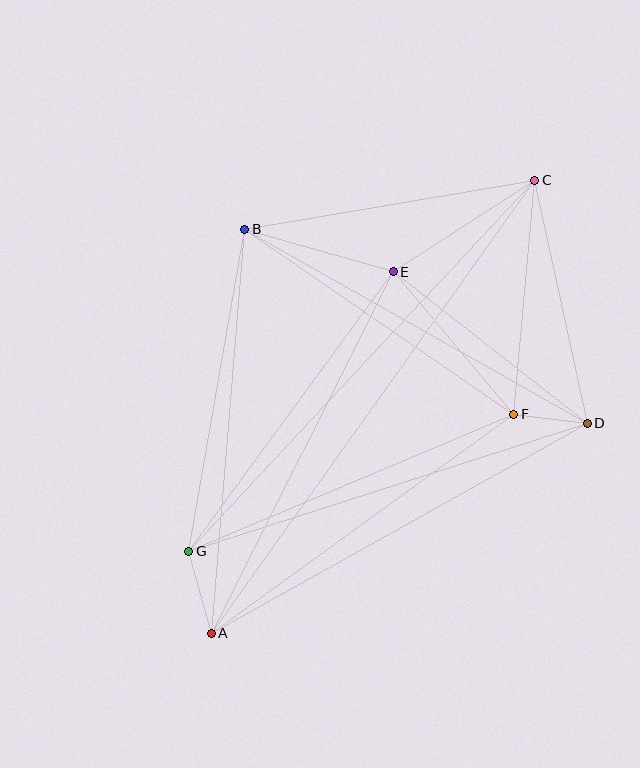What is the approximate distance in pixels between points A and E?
The distance between A and E is approximately 405 pixels.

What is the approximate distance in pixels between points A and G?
The distance between A and G is approximately 85 pixels.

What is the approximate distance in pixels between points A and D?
The distance between A and D is approximately 430 pixels.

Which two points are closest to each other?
Points D and F are closest to each other.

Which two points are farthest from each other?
Points A and C are farthest from each other.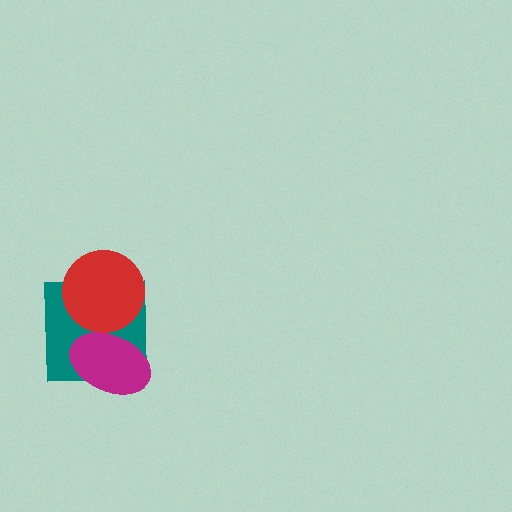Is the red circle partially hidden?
Yes, it is partially covered by another shape.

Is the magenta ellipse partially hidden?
No, no other shape covers it.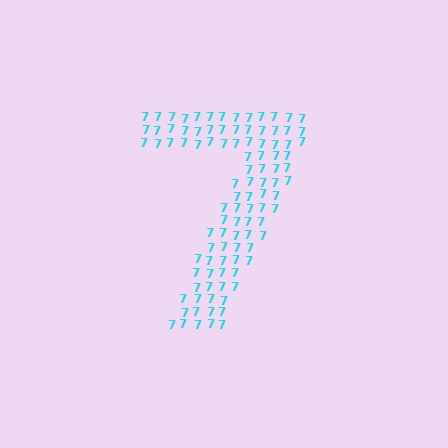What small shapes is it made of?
It is made of small digit 7's.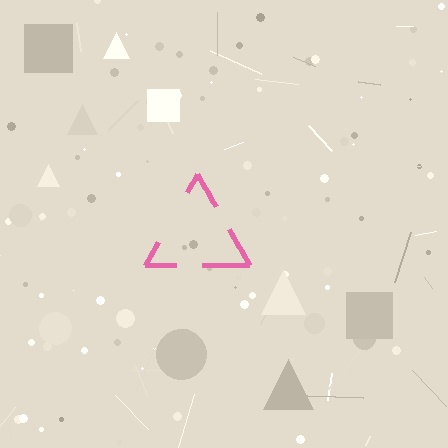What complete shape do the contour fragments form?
The contour fragments form a triangle.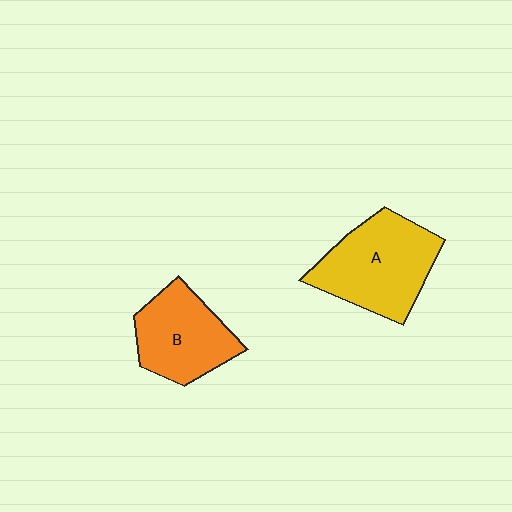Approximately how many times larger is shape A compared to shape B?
Approximately 1.3 times.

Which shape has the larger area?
Shape A (yellow).